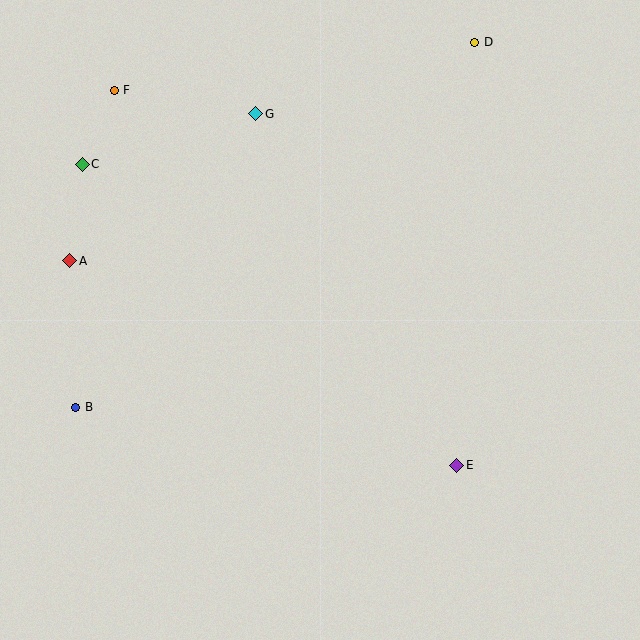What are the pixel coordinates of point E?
Point E is at (457, 465).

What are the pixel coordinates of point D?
Point D is at (475, 42).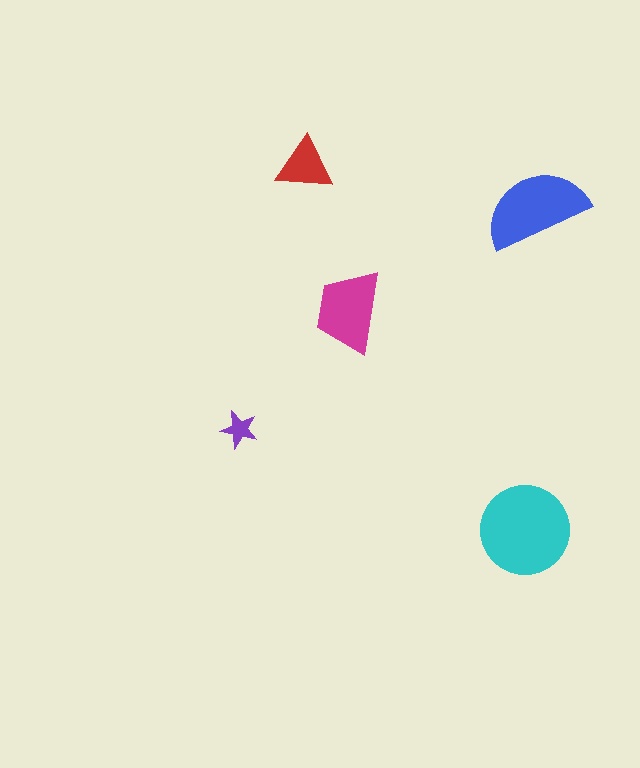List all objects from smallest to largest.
The purple star, the red triangle, the magenta trapezoid, the blue semicircle, the cyan circle.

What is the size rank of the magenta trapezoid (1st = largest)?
3rd.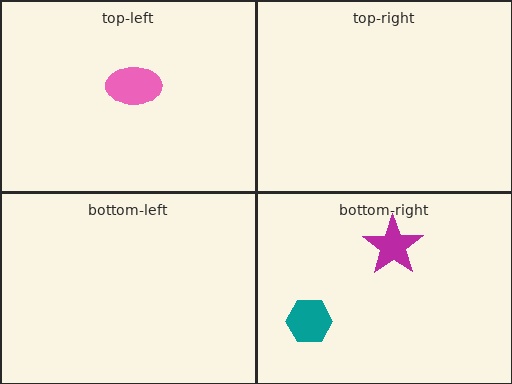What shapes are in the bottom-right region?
The magenta star, the teal hexagon.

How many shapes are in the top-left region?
1.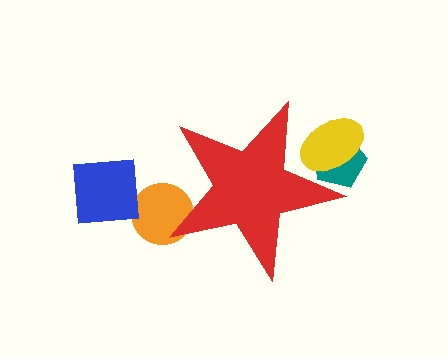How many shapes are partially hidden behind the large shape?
3 shapes are partially hidden.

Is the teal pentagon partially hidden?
Yes, the teal pentagon is partially hidden behind the red star.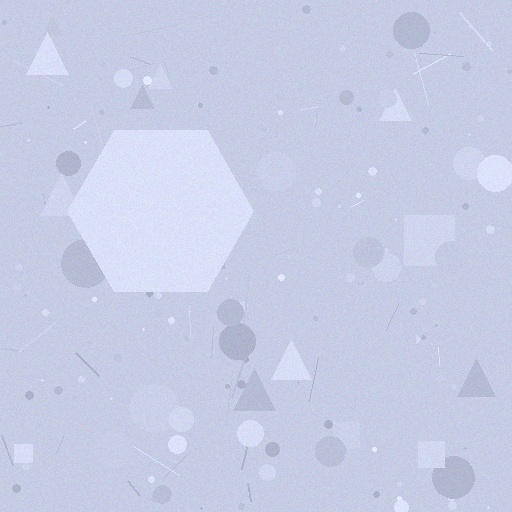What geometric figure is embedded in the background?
A hexagon is embedded in the background.